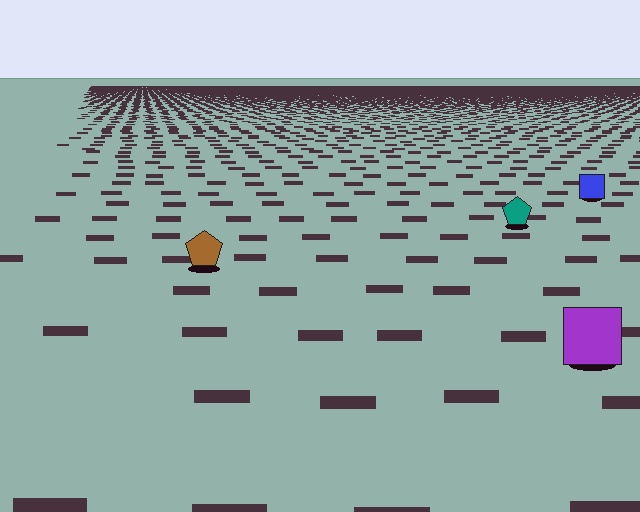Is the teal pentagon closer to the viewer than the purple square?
No. The purple square is closer — you can tell from the texture gradient: the ground texture is coarser near it.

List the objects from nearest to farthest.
From nearest to farthest: the purple square, the brown pentagon, the teal pentagon, the blue square.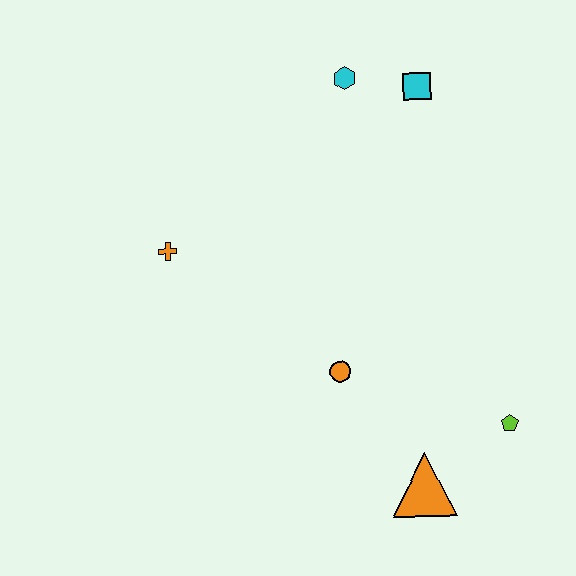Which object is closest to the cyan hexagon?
The cyan square is closest to the cyan hexagon.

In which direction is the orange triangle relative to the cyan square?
The orange triangle is below the cyan square.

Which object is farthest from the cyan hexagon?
The orange triangle is farthest from the cyan hexagon.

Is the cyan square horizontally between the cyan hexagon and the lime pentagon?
Yes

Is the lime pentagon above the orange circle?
No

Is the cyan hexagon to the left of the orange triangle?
Yes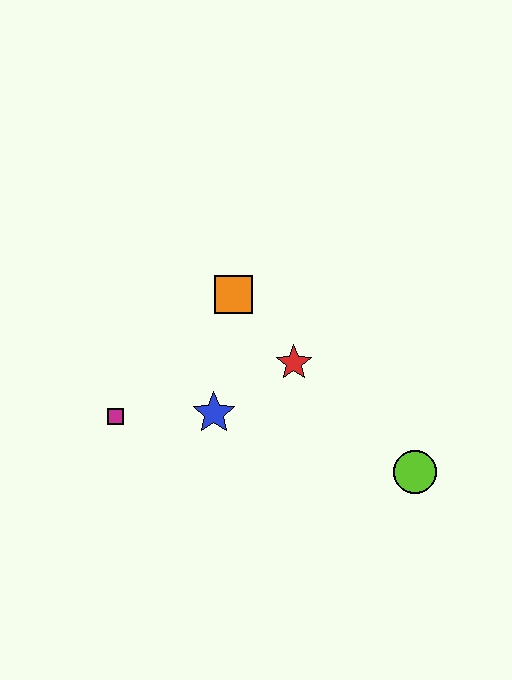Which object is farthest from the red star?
The magenta square is farthest from the red star.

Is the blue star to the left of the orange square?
Yes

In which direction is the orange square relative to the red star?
The orange square is above the red star.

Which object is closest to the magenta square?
The blue star is closest to the magenta square.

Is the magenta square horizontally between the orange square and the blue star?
No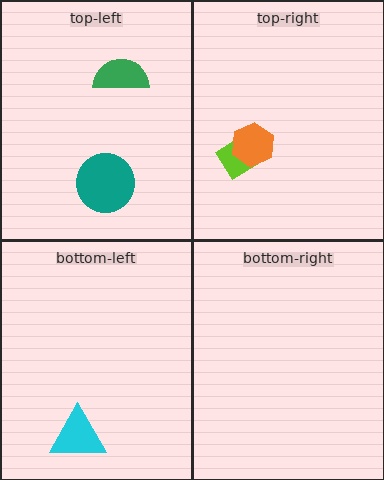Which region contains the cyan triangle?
The bottom-left region.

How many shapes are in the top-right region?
2.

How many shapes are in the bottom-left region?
1.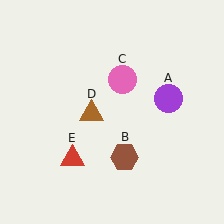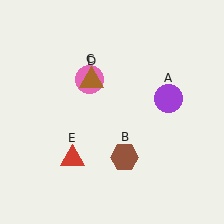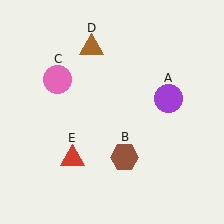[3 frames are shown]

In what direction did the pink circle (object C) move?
The pink circle (object C) moved left.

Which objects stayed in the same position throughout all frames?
Purple circle (object A) and brown hexagon (object B) and red triangle (object E) remained stationary.